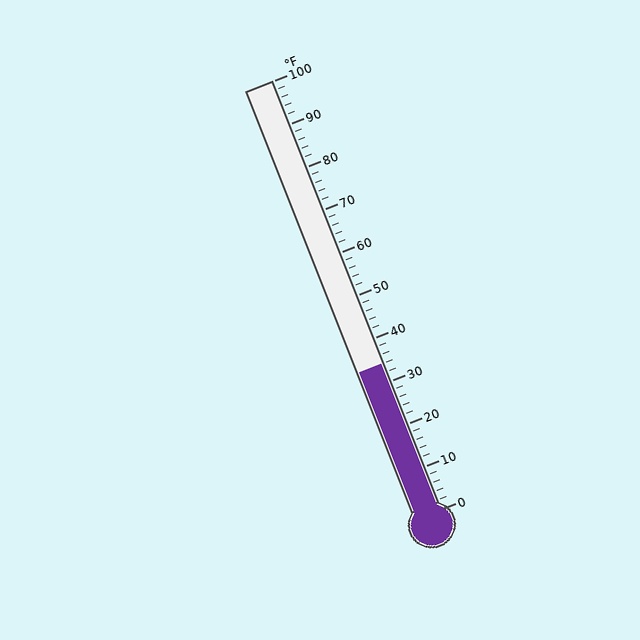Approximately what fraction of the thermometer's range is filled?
The thermometer is filled to approximately 35% of its range.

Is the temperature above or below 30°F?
The temperature is above 30°F.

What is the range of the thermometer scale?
The thermometer scale ranges from 0°F to 100°F.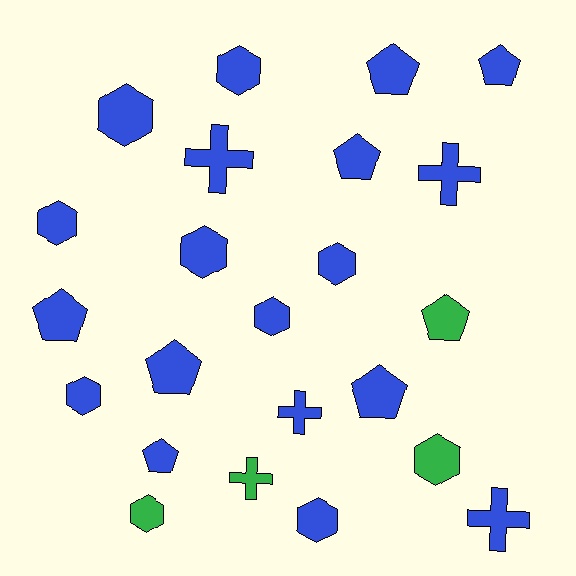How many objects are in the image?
There are 23 objects.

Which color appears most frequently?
Blue, with 19 objects.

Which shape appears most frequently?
Hexagon, with 10 objects.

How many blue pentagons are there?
There are 7 blue pentagons.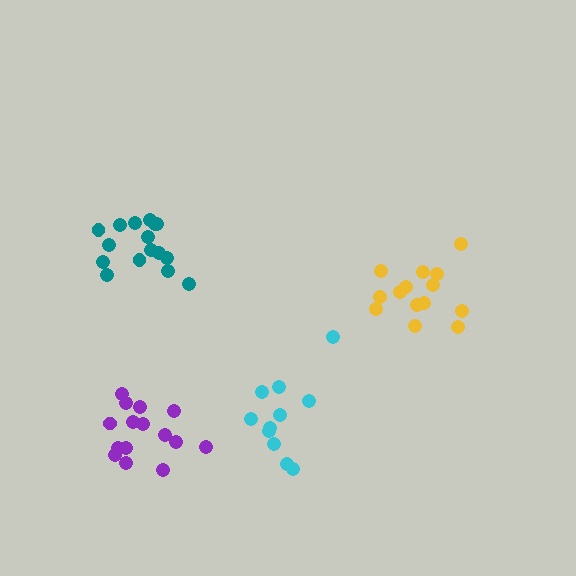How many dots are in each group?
Group 1: 15 dots, Group 2: 11 dots, Group 3: 14 dots, Group 4: 16 dots (56 total).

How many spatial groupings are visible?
There are 4 spatial groupings.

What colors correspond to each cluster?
The clusters are colored: purple, cyan, yellow, teal.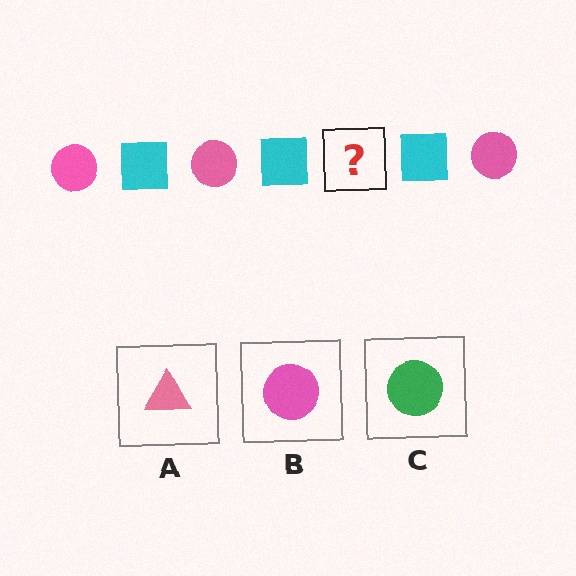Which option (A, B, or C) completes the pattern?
B.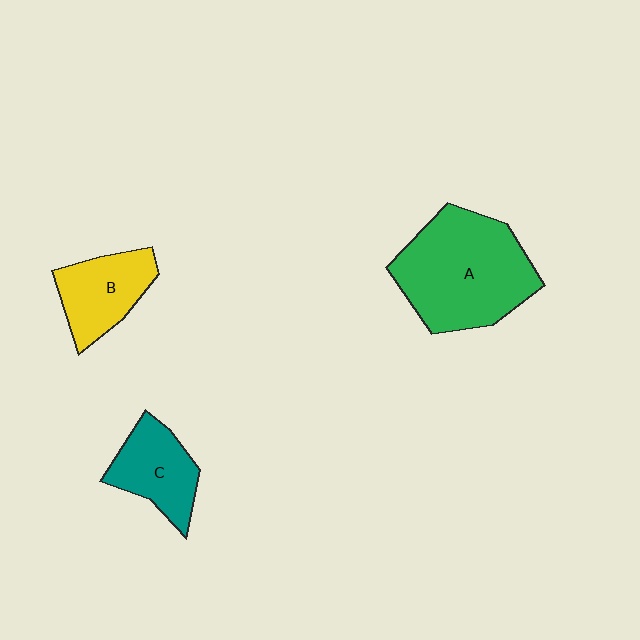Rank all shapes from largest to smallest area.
From largest to smallest: A (green), B (yellow), C (teal).